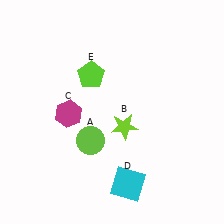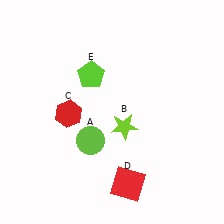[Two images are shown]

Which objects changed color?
C changed from magenta to red. D changed from cyan to red.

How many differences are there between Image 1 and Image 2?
There are 2 differences between the two images.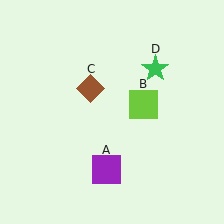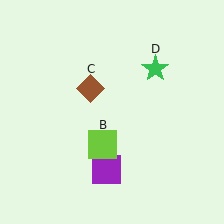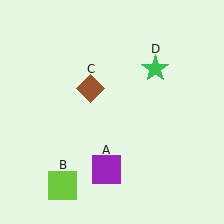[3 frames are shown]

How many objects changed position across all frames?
1 object changed position: lime square (object B).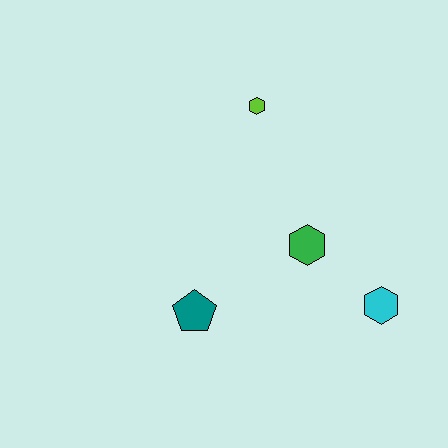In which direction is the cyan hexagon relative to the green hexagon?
The cyan hexagon is to the right of the green hexagon.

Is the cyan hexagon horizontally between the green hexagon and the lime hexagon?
No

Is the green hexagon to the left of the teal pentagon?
No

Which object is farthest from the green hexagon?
The lime hexagon is farthest from the green hexagon.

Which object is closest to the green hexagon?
The cyan hexagon is closest to the green hexagon.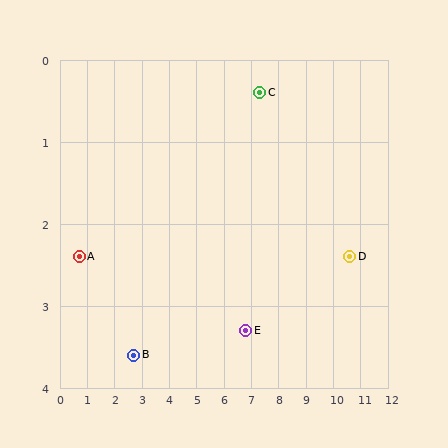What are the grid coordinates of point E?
Point E is at approximately (6.8, 3.3).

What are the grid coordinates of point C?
Point C is at approximately (7.3, 0.4).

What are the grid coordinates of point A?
Point A is at approximately (0.7, 2.4).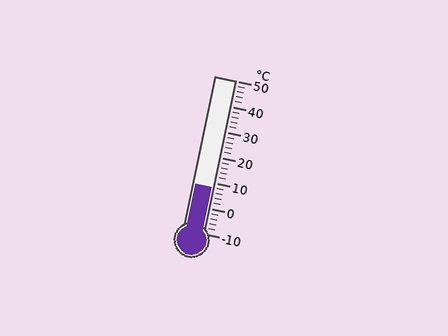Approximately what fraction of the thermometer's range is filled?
The thermometer is filled to approximately 30% of its range.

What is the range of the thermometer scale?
The thermometer scale ranges from -10°C to 50°C.